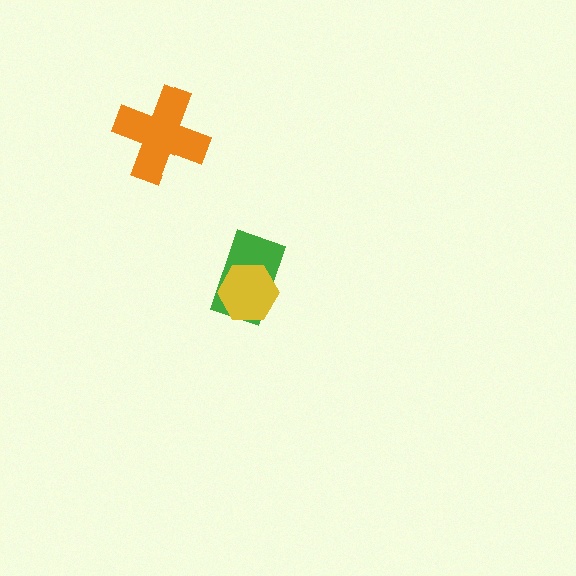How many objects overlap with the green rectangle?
1 object overlaps with the green rectangle.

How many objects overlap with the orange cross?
0 objects overlap with the orange cross.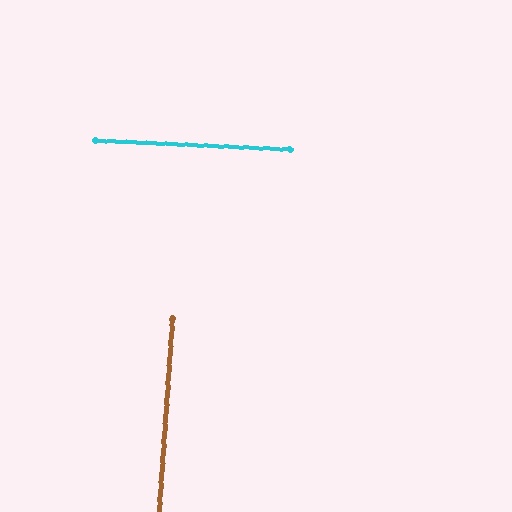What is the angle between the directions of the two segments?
Approximately 88 degrees.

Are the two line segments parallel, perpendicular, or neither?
Perpendicular — they meet at approximately 88°.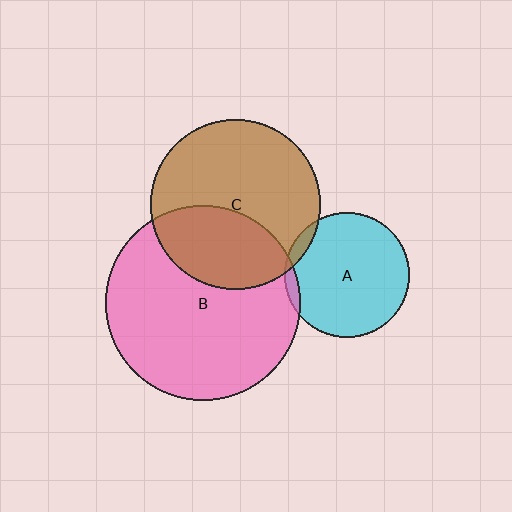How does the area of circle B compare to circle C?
Approximately 1.3 times.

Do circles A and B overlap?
Yes.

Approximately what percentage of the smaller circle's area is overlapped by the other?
Approximately 5%.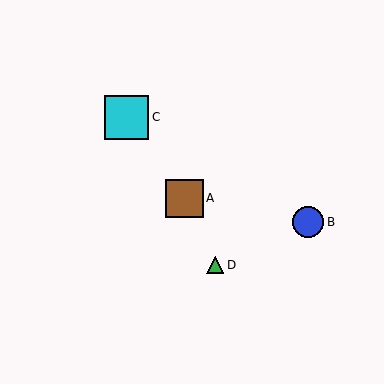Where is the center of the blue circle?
The center of the blue circle is at (308, 222).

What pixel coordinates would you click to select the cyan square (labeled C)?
Click at (127, 117) to select the cyan square C.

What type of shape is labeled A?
Shape A is a brown square.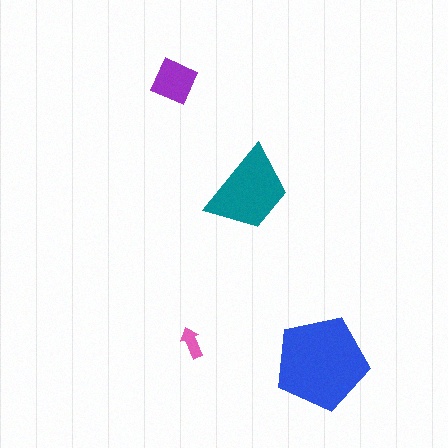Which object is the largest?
The blue pentagon.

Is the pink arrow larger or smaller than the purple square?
Smaller.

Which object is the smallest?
The pink arrow.